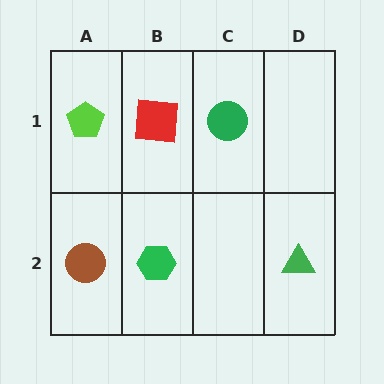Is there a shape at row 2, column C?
No, that cell is empty.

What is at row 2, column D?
A green triangle.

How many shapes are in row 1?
3 shapes.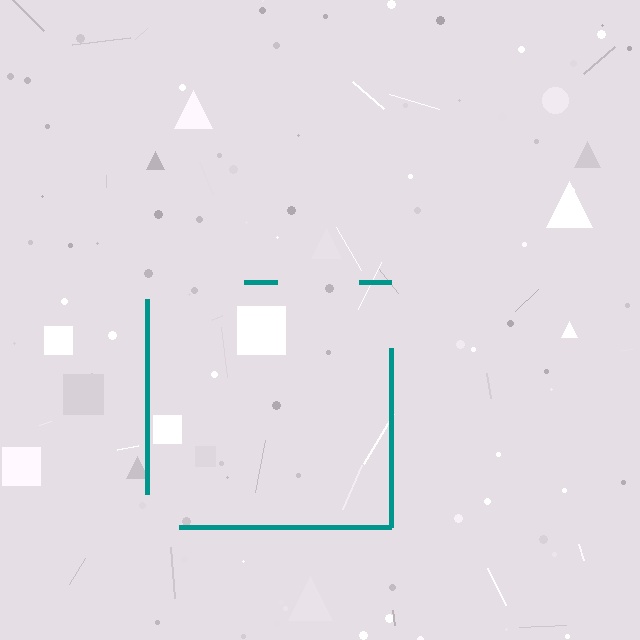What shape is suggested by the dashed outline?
The dashed outline suggests a square.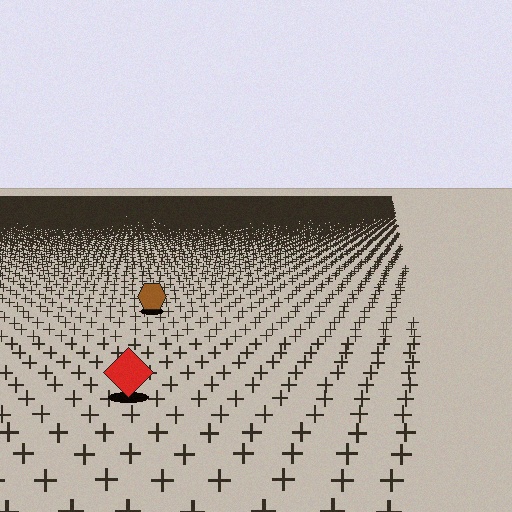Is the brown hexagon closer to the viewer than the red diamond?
No. The red diamond is closer — you can tell from the texture gradient: the ground texture is coarser near it.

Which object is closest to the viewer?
The red diamond is closest. The texture marks near it are larger and more spread out.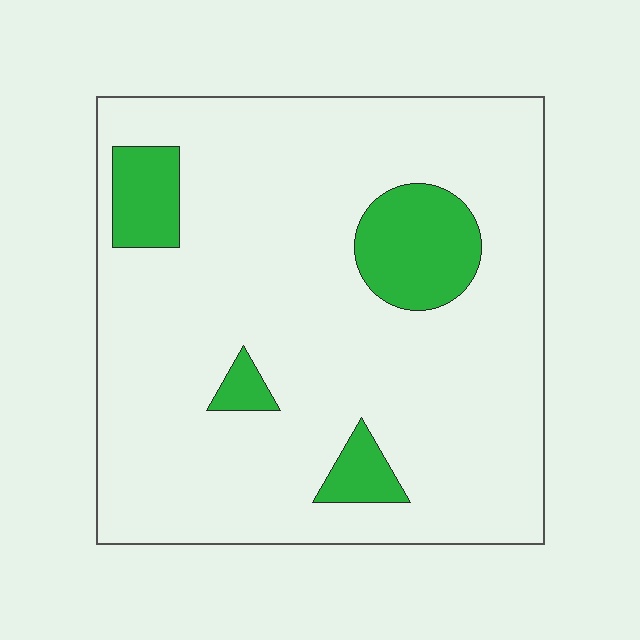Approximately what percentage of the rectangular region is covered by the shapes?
Approximately 15%.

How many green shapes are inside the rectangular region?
4.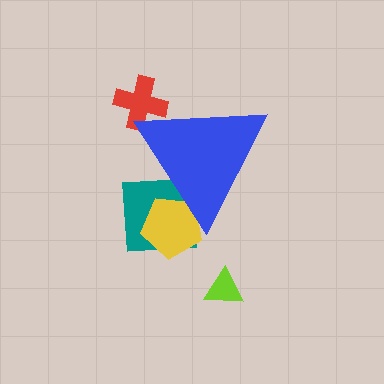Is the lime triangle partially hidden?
No, the lime triangle is fully visible.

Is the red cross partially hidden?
Yes, the red cross is partially hidden behind the blue triangle.